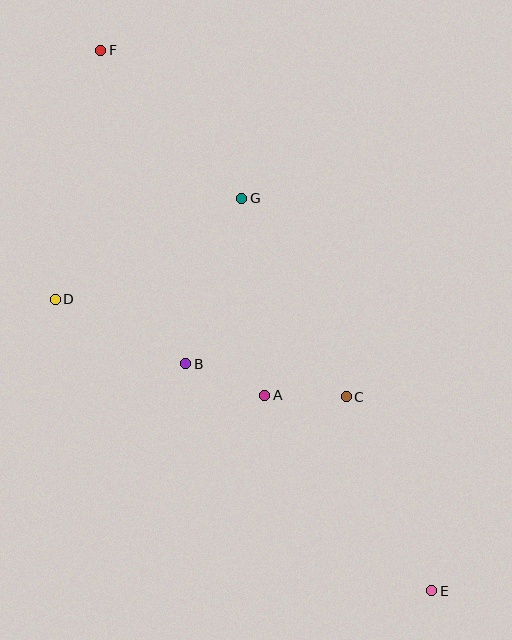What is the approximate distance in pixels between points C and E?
The distance between C and E is approximately 212 pixels.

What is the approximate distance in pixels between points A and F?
The distance between A and F is approximately 383 pixels.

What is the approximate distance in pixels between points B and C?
The distance between B and C is approximately 164 pixels.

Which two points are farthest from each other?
Points E and F are farthest from each other.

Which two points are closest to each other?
Points A and C are closest to each other.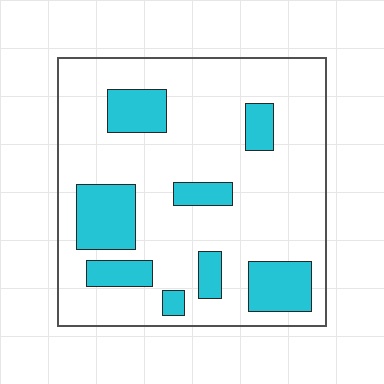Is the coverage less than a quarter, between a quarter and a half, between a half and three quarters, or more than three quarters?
Less than a quarter.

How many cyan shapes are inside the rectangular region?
8.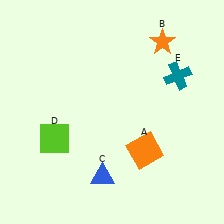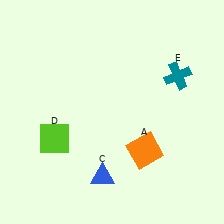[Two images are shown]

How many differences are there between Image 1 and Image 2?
There is 1 difference between the two images.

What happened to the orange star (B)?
The orange star (B) was removed in Image 2. It was in the top-right area of Image 1.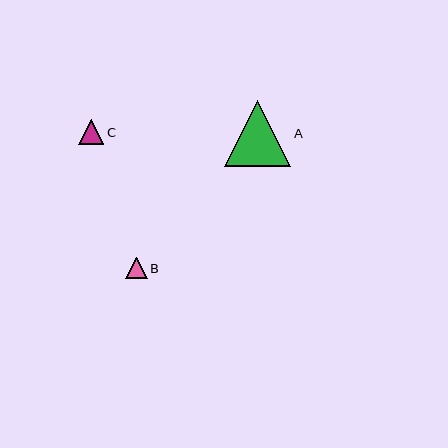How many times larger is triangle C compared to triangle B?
Triangle C is approximately 1.2 times the size of triangle B.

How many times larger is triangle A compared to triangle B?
Triangle A is approximately 3.1 times the size of triangle B.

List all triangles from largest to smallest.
From largest to smallest: A, C, B.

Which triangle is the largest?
Triangle A is the largest with a size of approximately 66 pixels.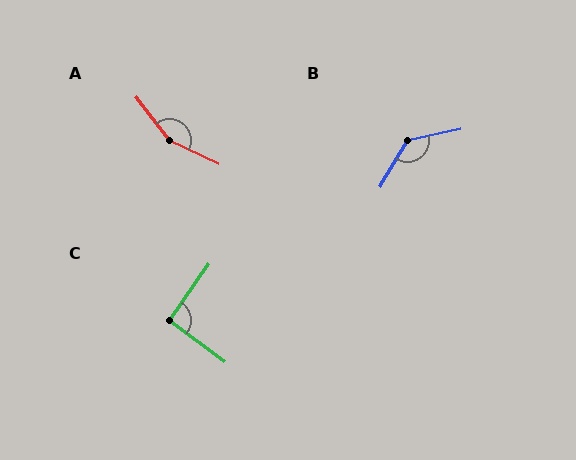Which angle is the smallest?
C, at approximately 92 degrees.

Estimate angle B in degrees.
Approximately 132 degrees.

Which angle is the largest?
A, at approximately 153 degrees.